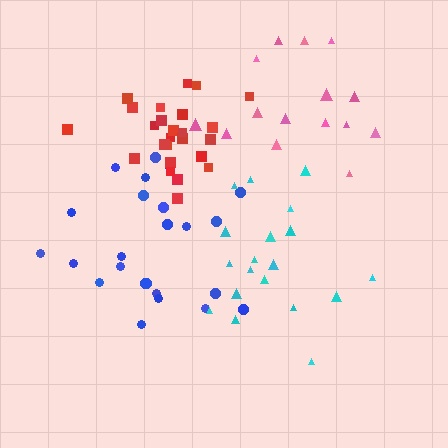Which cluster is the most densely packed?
Red.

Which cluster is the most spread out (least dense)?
Pink.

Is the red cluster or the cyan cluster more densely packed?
Red.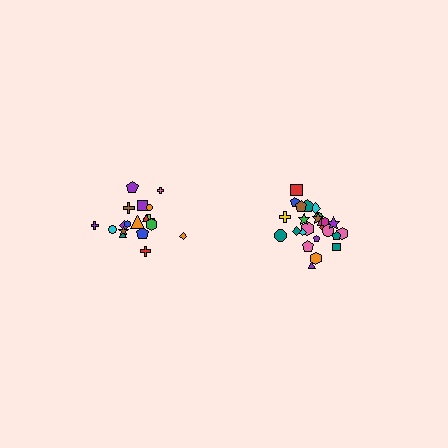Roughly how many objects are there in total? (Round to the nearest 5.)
Roughly 45 objects in total.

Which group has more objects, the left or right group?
The right group.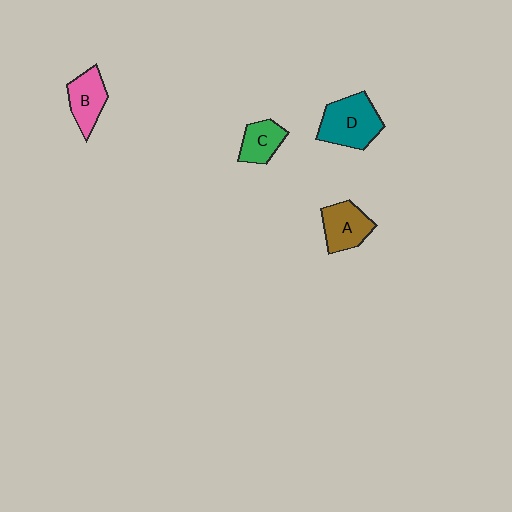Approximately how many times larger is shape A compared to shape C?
Approximately 1.3 times.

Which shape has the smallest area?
Shape C (green).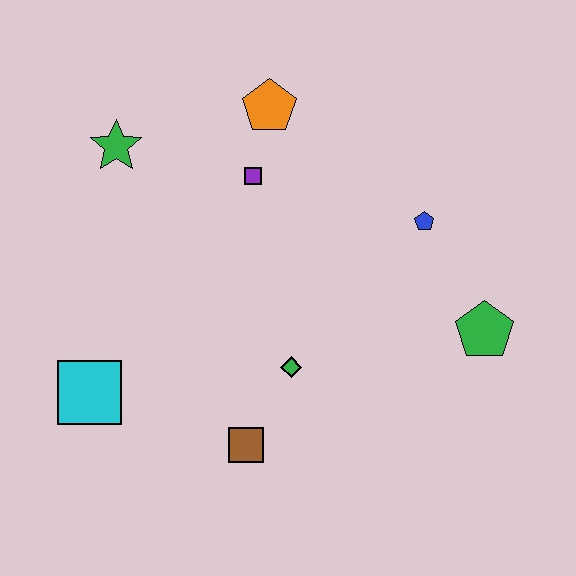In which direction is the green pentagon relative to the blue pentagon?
The green pentagon is below the blue pentagon.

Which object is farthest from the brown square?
The orange pentagon is farthest from the brown square.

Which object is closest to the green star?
The purple square is closest to the green star.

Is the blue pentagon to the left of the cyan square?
No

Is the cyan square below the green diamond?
Yes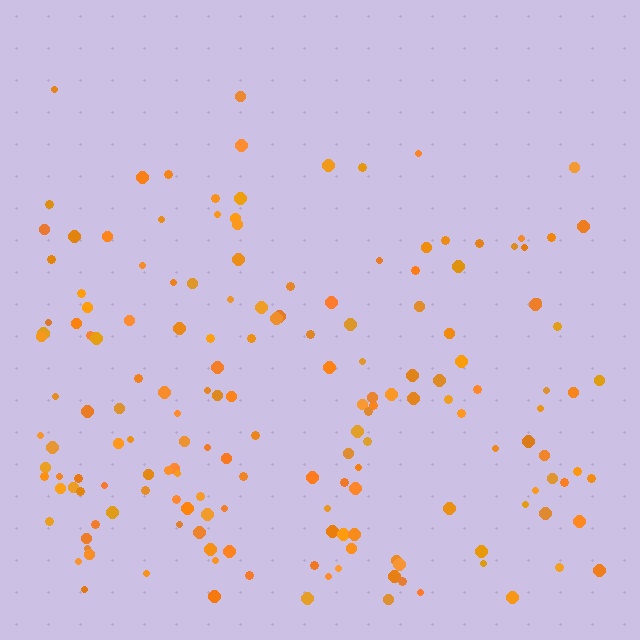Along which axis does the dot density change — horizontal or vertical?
Vertical.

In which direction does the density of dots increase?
From top to bottom, with the bottom side densest.